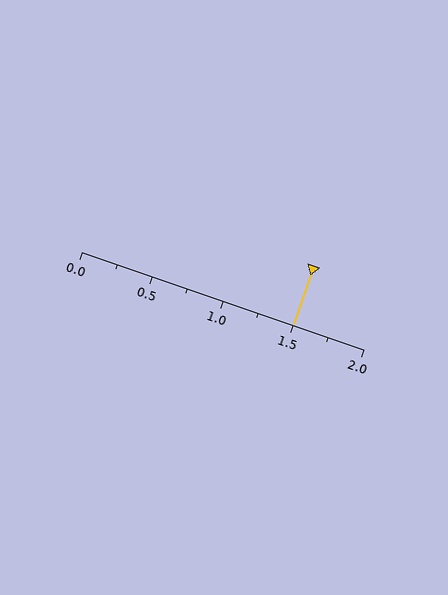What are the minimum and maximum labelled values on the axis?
The axis runs from 0.0 to 2.0.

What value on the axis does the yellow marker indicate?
The marker indicates approximately 1.5.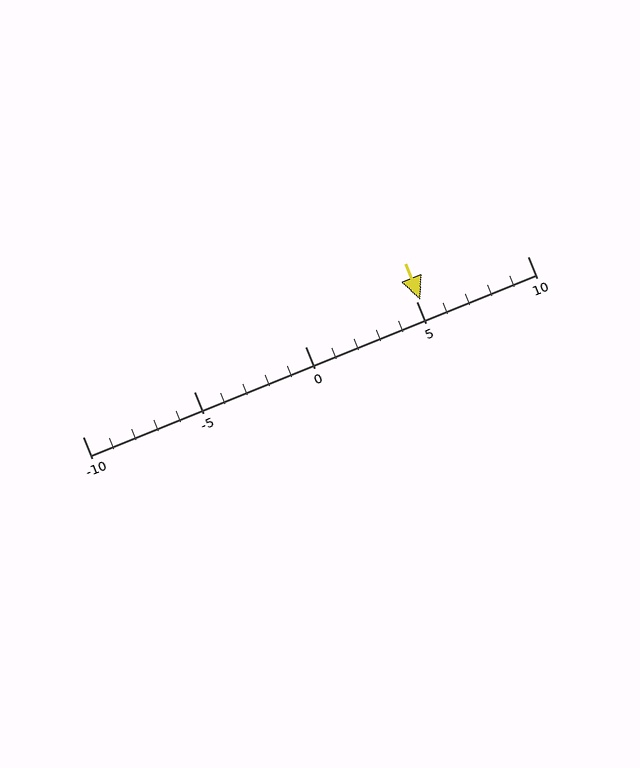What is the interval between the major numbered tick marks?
The major tick marks are spaced 5 units apart.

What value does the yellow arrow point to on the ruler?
The yellow arrow points to approximately 5.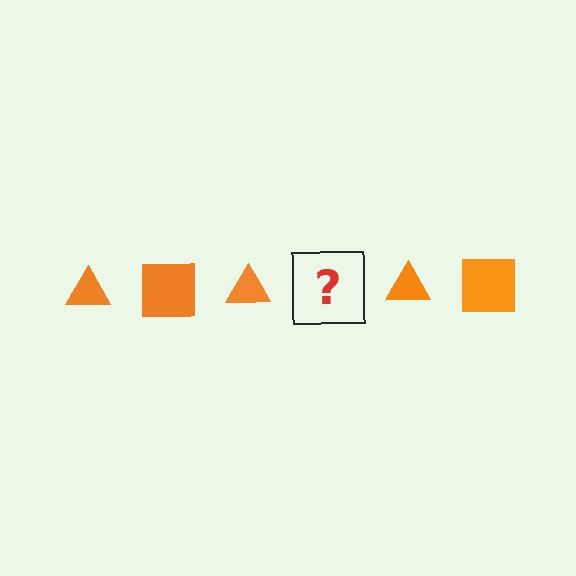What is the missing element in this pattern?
The missing element is an orange square.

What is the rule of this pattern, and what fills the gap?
The rule is that the pattern cycles through triangle, square shapes in orange. The gap should be filled with an orange square.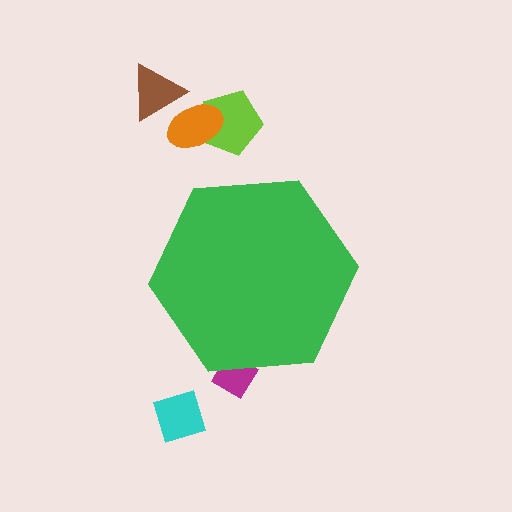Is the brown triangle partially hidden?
No, the brown triangle is fully visible.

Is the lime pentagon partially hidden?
No, the lime pentagon is fully visible.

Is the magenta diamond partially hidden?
Yes, the magenta diamond is partially hidden behind the green hexagon.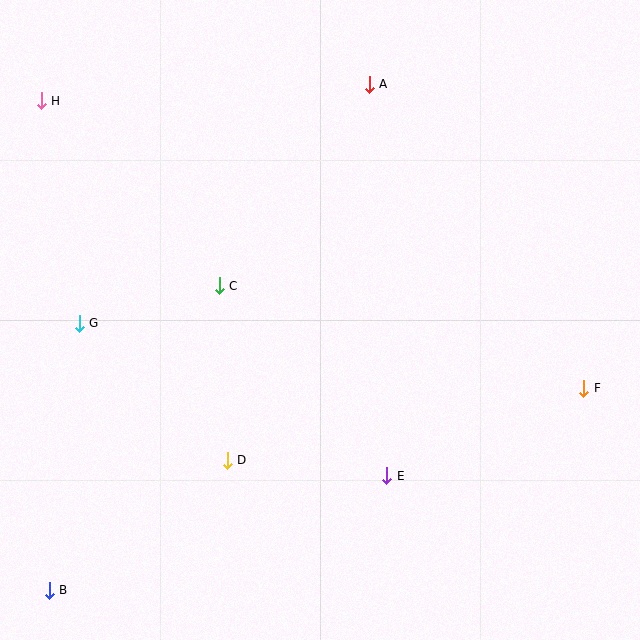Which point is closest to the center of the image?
Point C at (219, 286) is closest to the center.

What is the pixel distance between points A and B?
The distance between A and B is 599 pixels.